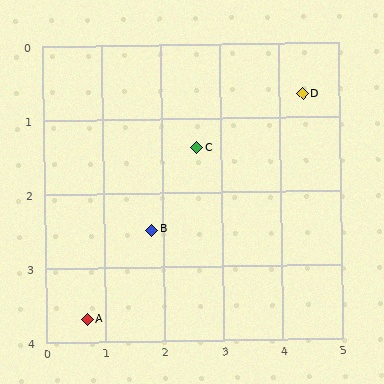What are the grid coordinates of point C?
Point C is at approximately (2.6, 1.4).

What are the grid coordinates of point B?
Point B is at approximately (1.8, 2.5).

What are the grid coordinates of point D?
Point D is at approximately (4.4, 0.7).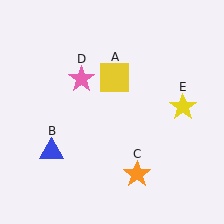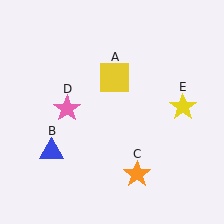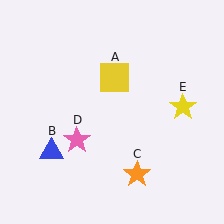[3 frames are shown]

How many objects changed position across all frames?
1 object changed position: pink star (object D).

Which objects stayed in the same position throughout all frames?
Yellow square (object A) and blue triangle (object B) and orange star (object C) and yellow star (object E) remained stationary.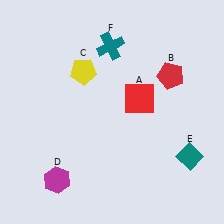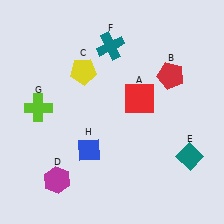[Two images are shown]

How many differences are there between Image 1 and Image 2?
There are 2 differences between the two images.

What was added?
A lime cross (G), a blue diamond (H) were added in Image 2.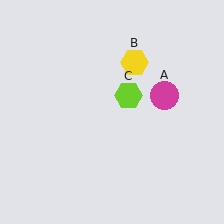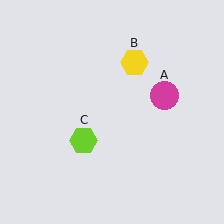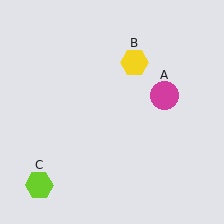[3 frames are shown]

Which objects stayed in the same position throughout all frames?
Magenta circle (object A) and yellow hexagon (object B) remained stationary.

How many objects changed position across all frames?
1 object changed position: lime hexagon (object C).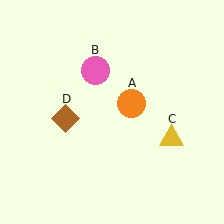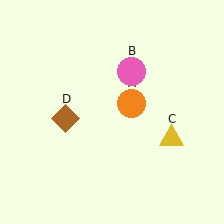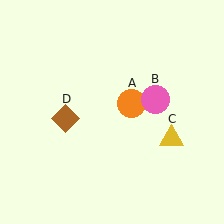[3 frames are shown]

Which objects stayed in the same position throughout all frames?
Orange circle (object A) and yellow triangle (object C) and brown diamond (object D) remained stationary.